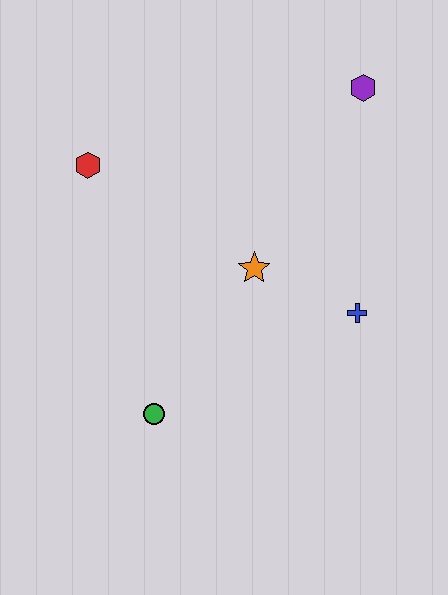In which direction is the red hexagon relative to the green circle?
The red hexagon is above the green circle.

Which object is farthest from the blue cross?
The red hexagon is farthest from the blue cross.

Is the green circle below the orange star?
Yes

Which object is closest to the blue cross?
The orange star is closest to the blue cross.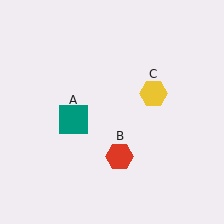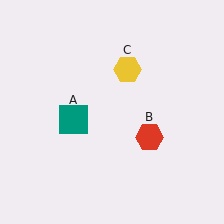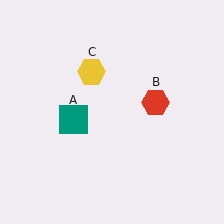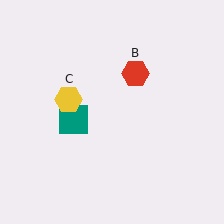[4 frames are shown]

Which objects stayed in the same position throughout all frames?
Teal square (object A) remained stationary.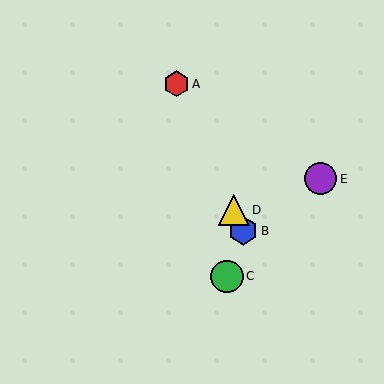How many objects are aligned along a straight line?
3 objects (A, B, D) are aligned along a straight line.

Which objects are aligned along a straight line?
Objects A, B, D are aligned along a straight line.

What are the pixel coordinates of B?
Object B is at (243, 231).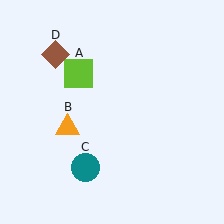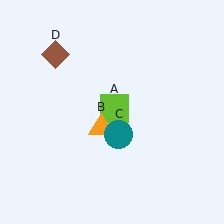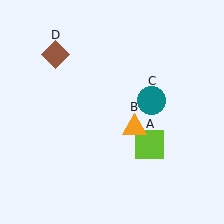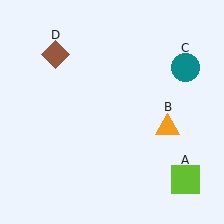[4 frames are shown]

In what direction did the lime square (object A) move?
The lime square (object A) moved down and to the right.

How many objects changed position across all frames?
3 objects changed position: lime square (object A), orange triangle (object B), teal circle (object C).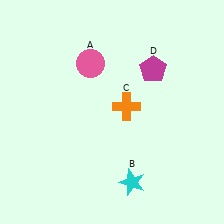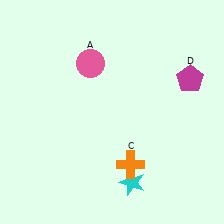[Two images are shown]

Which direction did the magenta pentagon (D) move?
The magenta pentagon (D) moved right.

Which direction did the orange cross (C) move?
The orange cross (C) moved down.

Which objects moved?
The objects that moved are: the orange cross (C), the magenta pentagon (D).